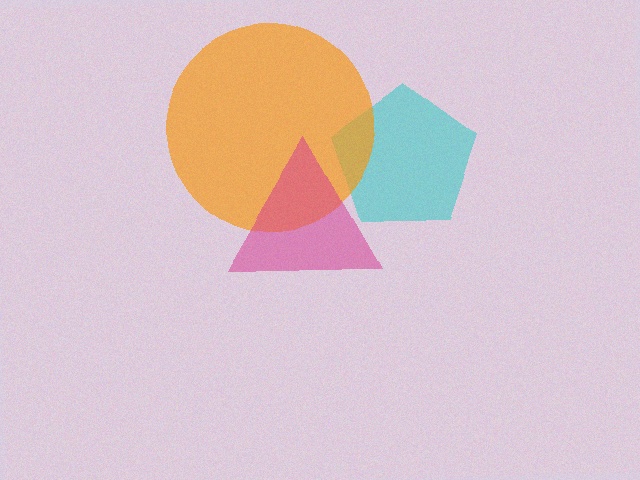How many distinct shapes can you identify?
There are 3 distinct shapes: a cyan pentagon, an orange circle, a magenta triangle.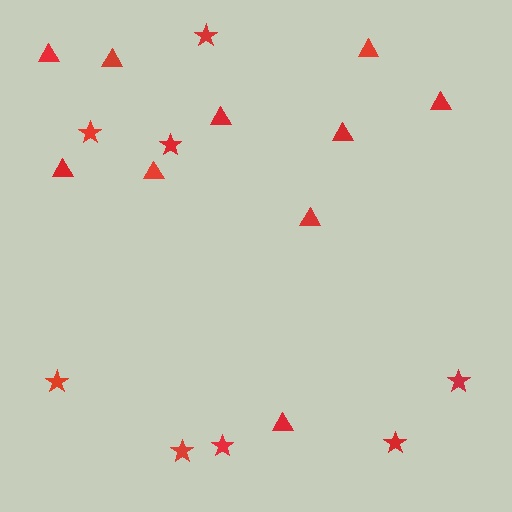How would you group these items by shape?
There are 2 groups: one group of triangles (10) and one group of stars (8).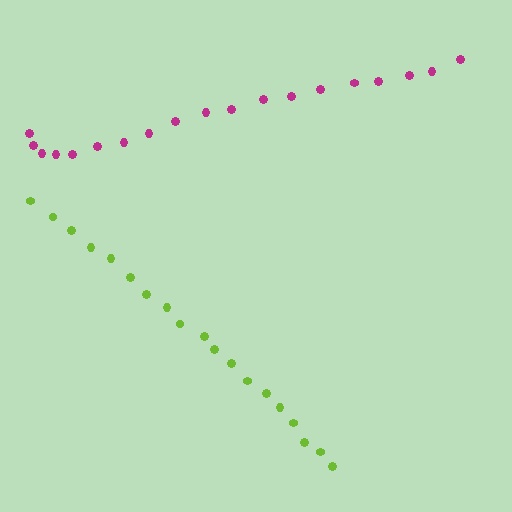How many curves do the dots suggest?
There are 2 distinct paths.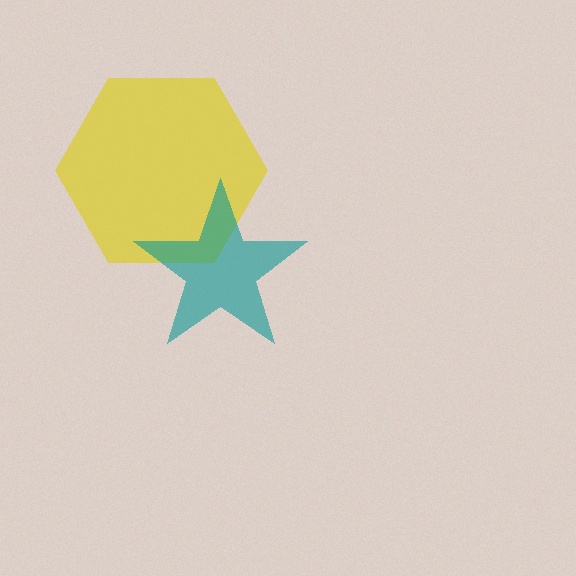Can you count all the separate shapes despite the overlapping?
Yes, there are 2 separate shapes.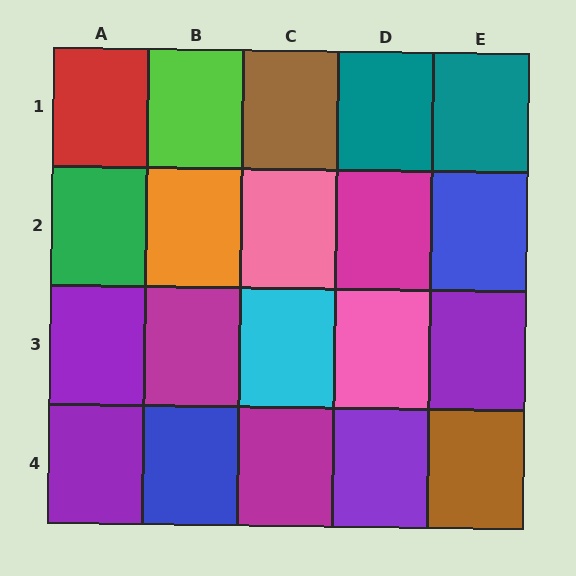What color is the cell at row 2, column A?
Green.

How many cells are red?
1 cell is red.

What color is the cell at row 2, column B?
Orange.